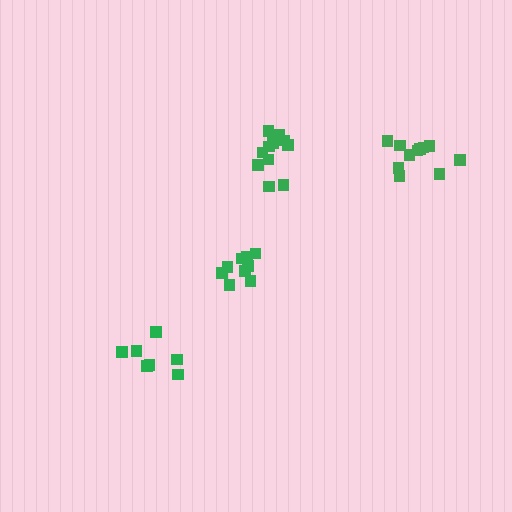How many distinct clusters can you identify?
There are 4 distinct clusters.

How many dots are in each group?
Group 1: 11 dots, Group 2: 7 dots, Group 3: 9 dots, Group 4: 12 dots (39 total).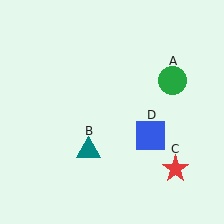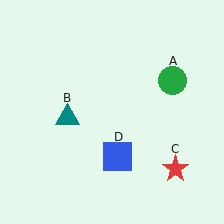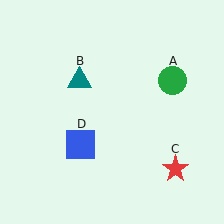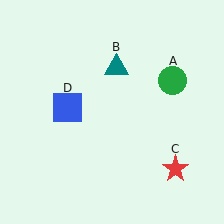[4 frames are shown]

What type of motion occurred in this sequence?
The teal triangle (object B), blue square (object D) rotated clockwise around the center of the scene.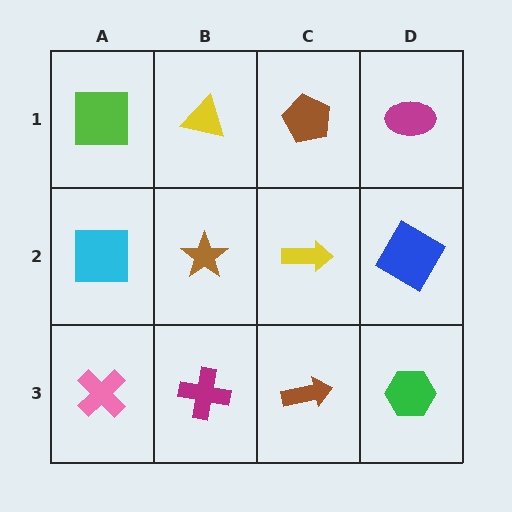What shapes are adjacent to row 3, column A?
A cyan square (row 2, column A), a magenta cross (row 3, column B).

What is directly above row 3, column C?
A yellow arrow.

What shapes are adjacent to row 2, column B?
A yellow triangle (row 1, column B), a magenta cross (row 3, column B), a cyan square (row 2, column A), a yellow arrow (row 2, column C).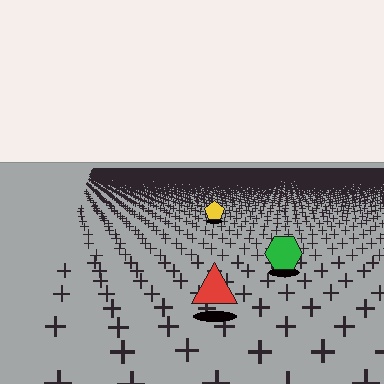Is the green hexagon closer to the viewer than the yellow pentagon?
Yes. The green hexagon is closer — you can tell from the texture gradient: the ground texture is coarser near it.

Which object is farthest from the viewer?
The yellow pentagon is farthest from the viewer. It appears smaller and the ground texture around it is denser.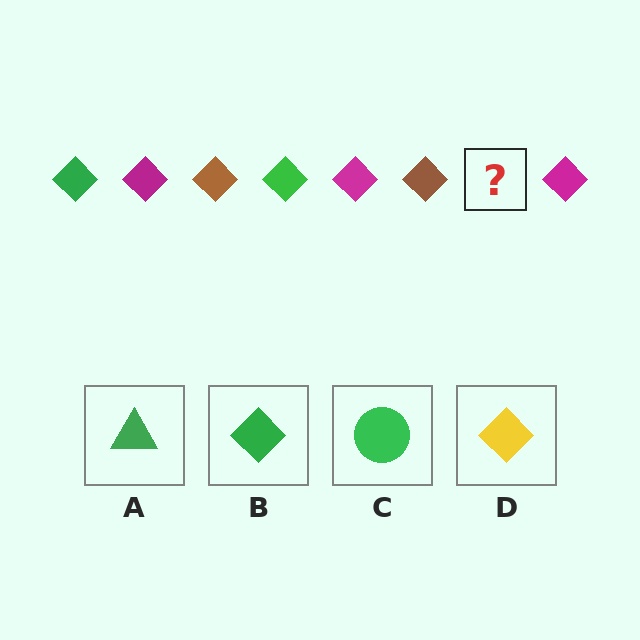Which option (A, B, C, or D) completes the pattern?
B.